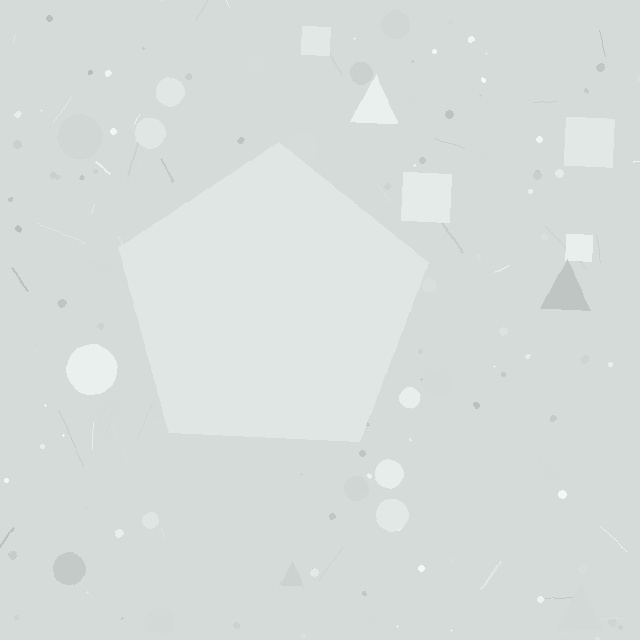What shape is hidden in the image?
A pentagon is hidden in the image.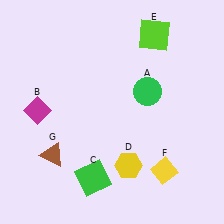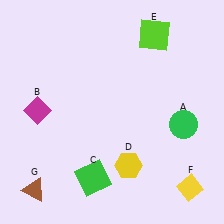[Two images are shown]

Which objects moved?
The objects that moved are: the green circle (A), the yellow diamond (F), the brown triangle (G).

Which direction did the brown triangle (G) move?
The brown triangle (G) moved down.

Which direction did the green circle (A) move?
The green circle (A) moved right.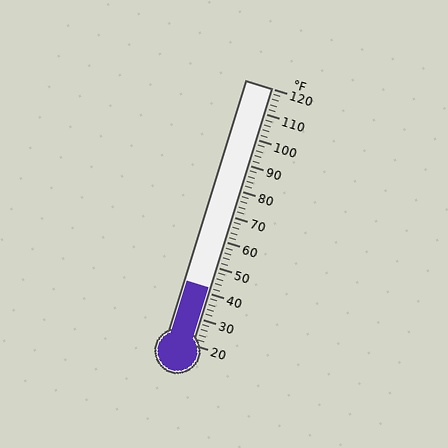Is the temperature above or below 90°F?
The temperature is below 90°F.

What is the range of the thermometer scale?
The thermometer scale ranges from 20°F to 120°F.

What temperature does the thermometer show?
The thermometer shows approximately 42°F.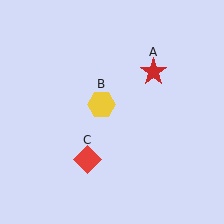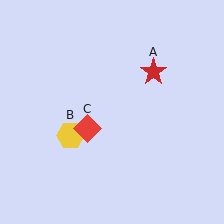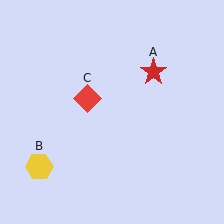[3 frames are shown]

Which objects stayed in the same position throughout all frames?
Red star (object A) remained stationary.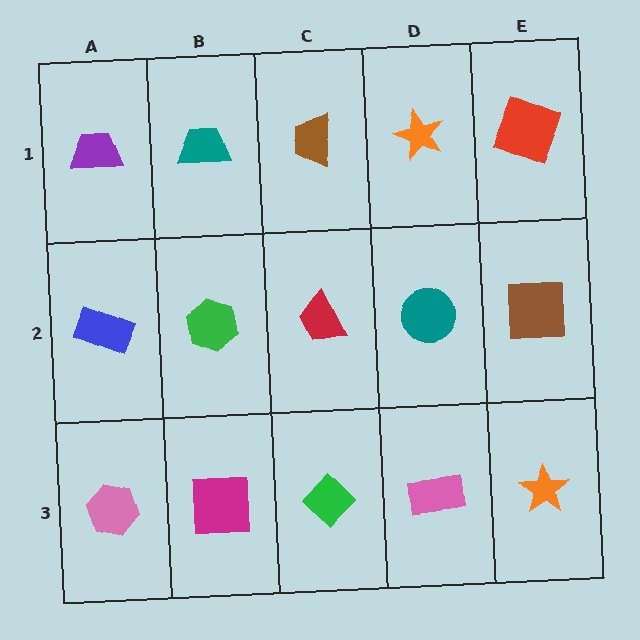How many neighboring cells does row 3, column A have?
2.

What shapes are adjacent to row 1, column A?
A blue rectangle (row 2, column A), a teal trapezoid (row 1, column B).